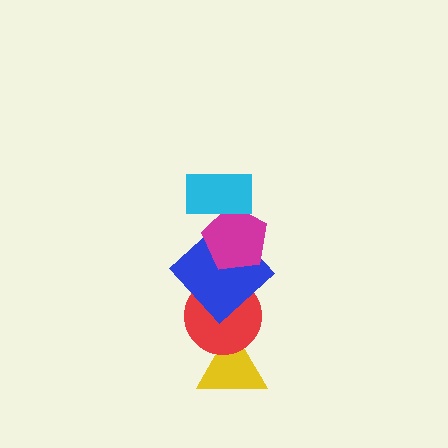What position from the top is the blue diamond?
The blue diamond is 3rd from the top.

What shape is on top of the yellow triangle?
The red circle is on top of the yellow triangle.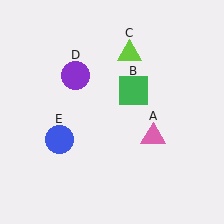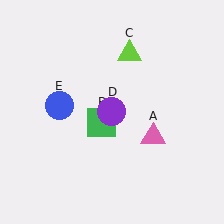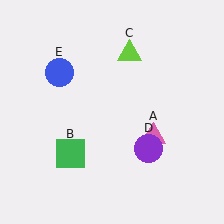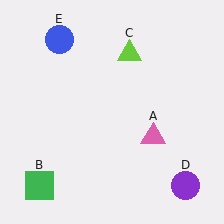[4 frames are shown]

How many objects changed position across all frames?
3 objects changed position: green square (object B), purple circle (object D), blue circle (object E).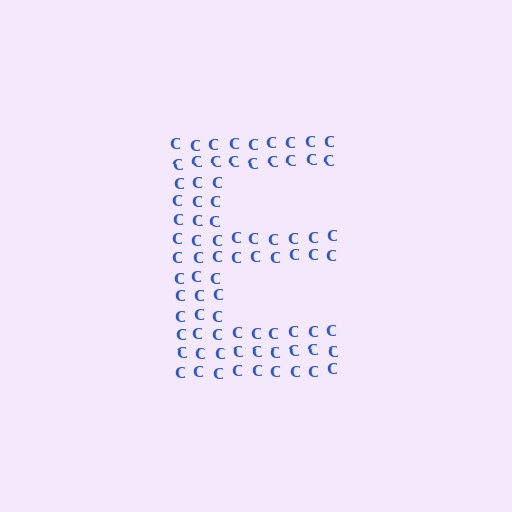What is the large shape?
The large shape is the letter E.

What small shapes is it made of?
It is made of small letter C's.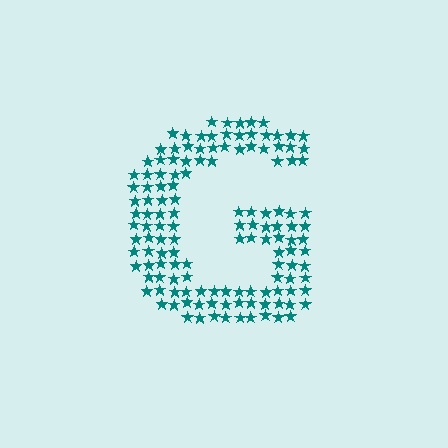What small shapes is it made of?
It is made of small stars.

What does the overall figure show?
The overall figure shows the letter G.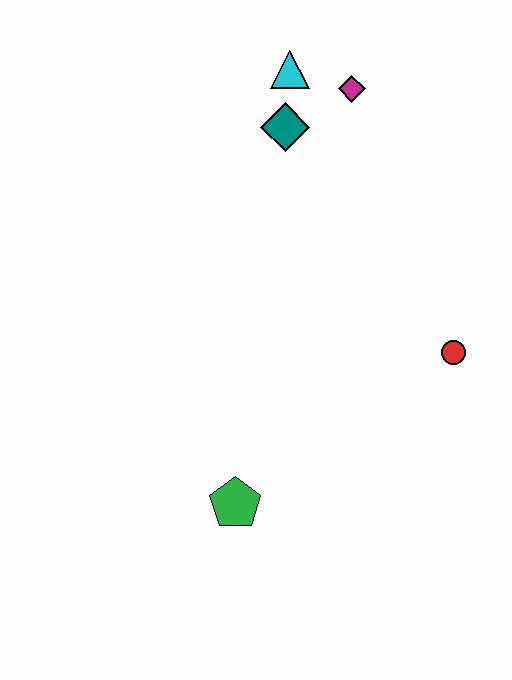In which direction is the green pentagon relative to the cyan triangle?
The green pentagon is below the cyan triangle.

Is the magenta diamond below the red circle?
No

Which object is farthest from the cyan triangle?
The green pentagon is farthest from the cyan triangle.